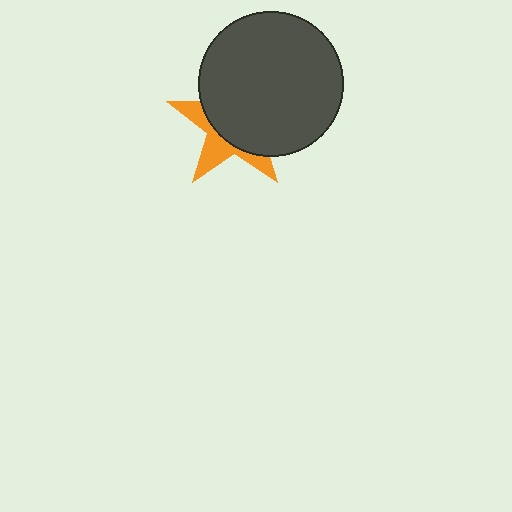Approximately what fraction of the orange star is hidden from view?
Roughly 65% of the orange star is hidden behind the dark gray circle.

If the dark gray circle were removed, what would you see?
You would see the complete orange star.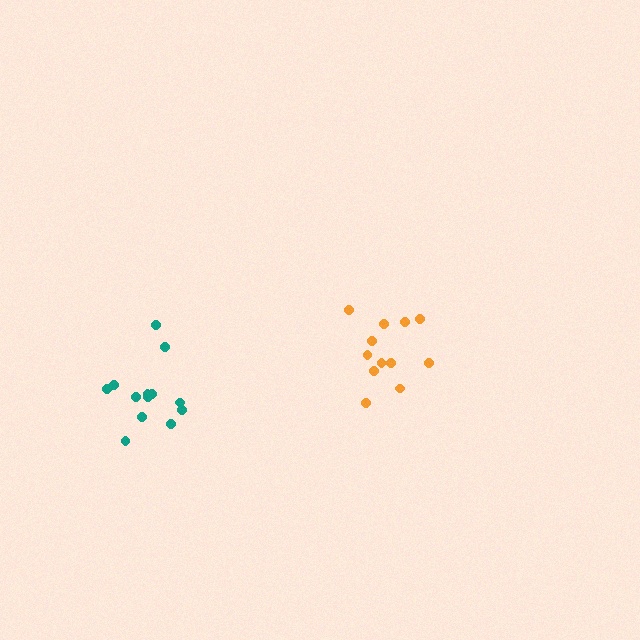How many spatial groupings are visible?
There are 2 spatial groupings.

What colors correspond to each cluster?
The clusters are colored: orange, teal.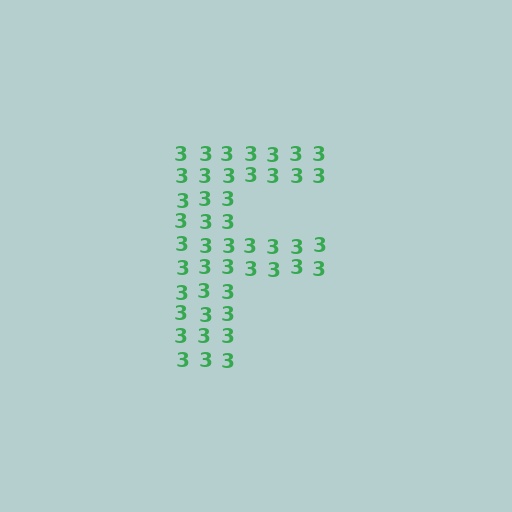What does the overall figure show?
The overall figure shows the letter F.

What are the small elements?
The small elements are digit 3's.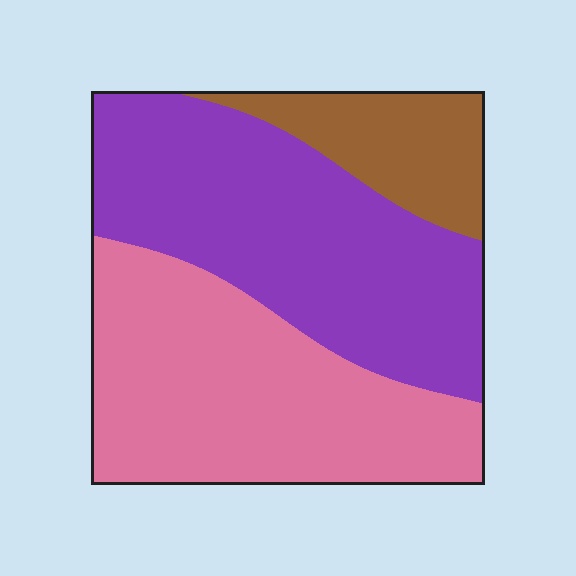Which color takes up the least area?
Brown, at roughly 15%.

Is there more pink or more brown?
Pink.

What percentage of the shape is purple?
Purple takes up about two fifths (2/5) of the shape.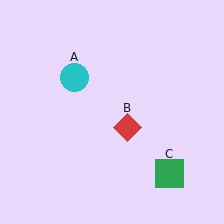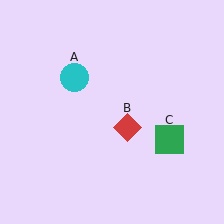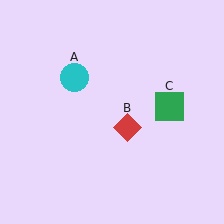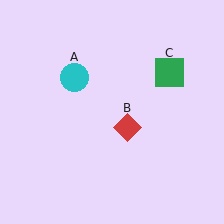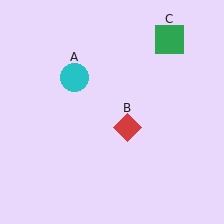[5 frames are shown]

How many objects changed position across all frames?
1 object changed position: green square (object C).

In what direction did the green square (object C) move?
The green square (object C) moved up.